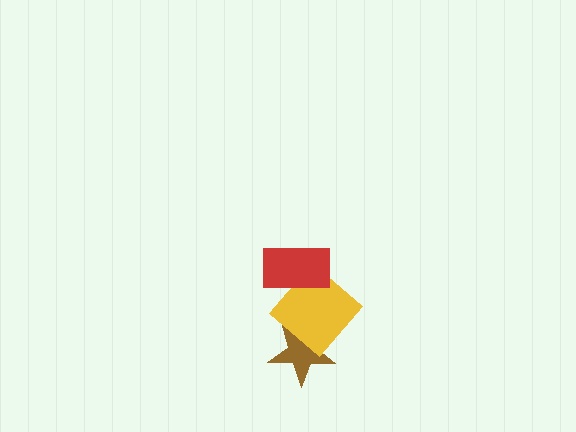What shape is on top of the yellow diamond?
The red rectangle is on top of the yellow diamond.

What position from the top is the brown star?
The brown star is 3rd from the top.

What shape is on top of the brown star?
The yellow diamond is on top of the brown star.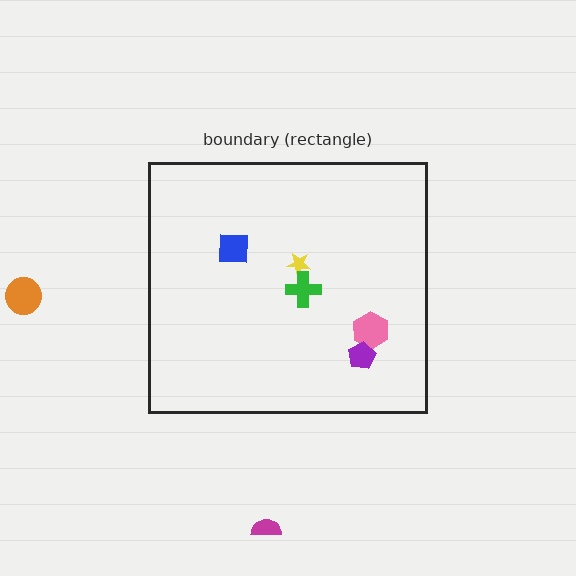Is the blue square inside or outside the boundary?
Inside.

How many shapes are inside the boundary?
5 inside, 2 outside.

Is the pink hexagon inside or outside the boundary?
Inside.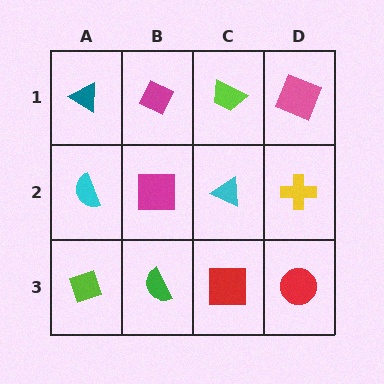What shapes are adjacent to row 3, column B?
A magenta square (row 2, column B), a lime diamond (row 3, column A), a red square (row 3, column C).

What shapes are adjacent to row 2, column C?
A lime trapezoid (row 1, column C), a red square (row 3, column C), a magenta square (row 2, column B), a yellow cross (row 2, column D).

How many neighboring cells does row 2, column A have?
3.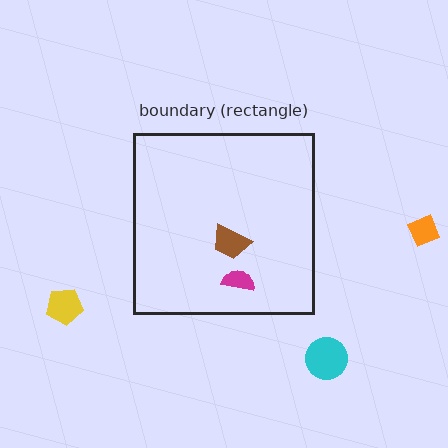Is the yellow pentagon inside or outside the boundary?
Outside.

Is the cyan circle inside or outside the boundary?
Outside.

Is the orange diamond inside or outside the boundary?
Outside.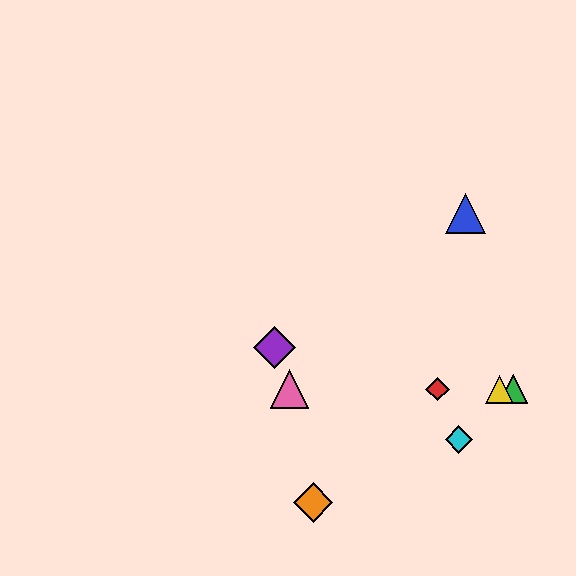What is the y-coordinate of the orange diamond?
The orange diamond is at y≈503.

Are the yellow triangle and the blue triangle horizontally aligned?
No, the yellow triangle is at y≈389 and the blue triangle is at y≈214.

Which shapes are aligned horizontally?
The red diamond, the green triangle, the yellow triangle, the pink triangle are aligned horizontally.